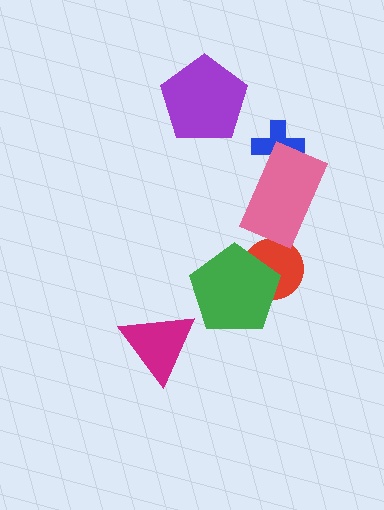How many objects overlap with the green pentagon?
1 object overlaps with the green pentagon.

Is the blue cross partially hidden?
Yes, it is partially covered by another shape.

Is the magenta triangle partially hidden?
No, no other shape covers it.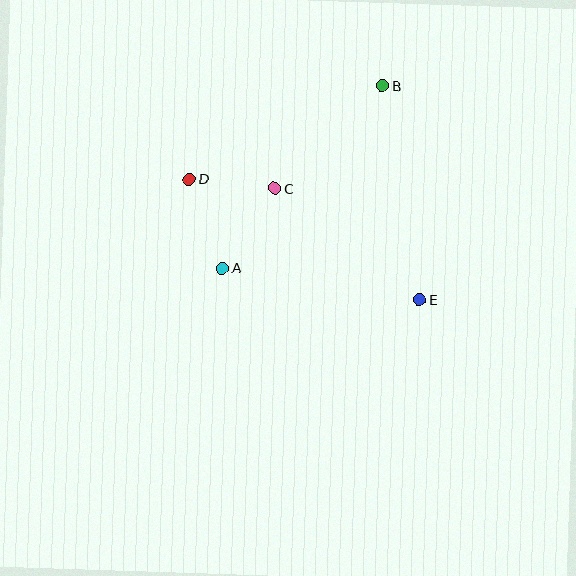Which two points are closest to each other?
Points C and D are closest to each other.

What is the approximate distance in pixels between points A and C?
The distance between A and C is approximately 95 pixels.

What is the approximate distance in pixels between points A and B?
The distance between A and B is approximately 242 pixels.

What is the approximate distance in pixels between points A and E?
The distance between A and E is approximately 200 pixels.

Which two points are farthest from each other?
Points D and E are farthest from each other.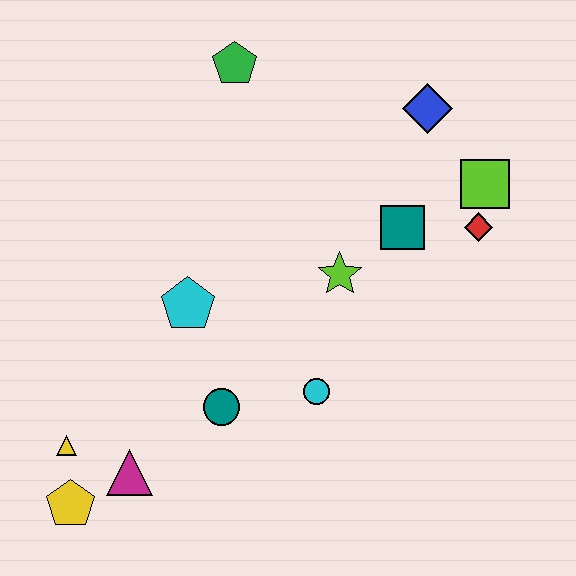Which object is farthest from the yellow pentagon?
The blue diamond is farthest from the yellow pentagon.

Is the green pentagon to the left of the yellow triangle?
No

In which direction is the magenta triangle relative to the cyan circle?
The magenta triangle is to the left of the cyan circle.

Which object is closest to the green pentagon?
The blue diamond is closest to the green pentagon.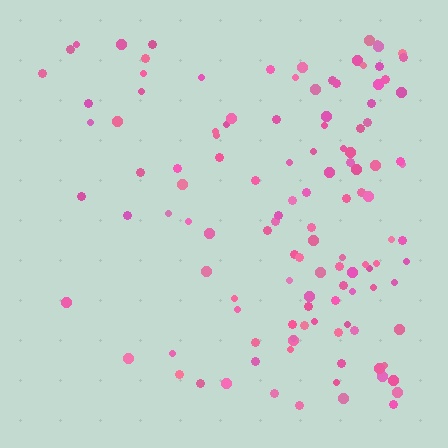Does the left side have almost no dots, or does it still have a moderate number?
Still a moderate number, just noticeably fewer than the right.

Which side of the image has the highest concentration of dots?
The right.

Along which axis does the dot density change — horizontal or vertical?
Horizontal.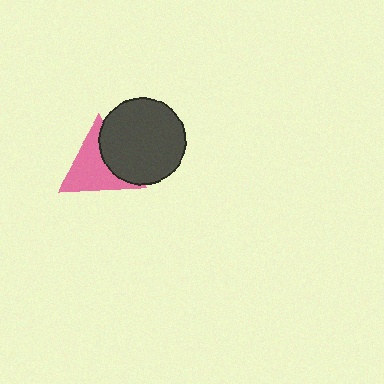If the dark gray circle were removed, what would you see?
You would see the complete pink triangle.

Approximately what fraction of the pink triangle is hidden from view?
Roughly 36% of the pink triangle is hidden behind the dark gray circle.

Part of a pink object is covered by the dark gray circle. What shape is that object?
It is a triangle.